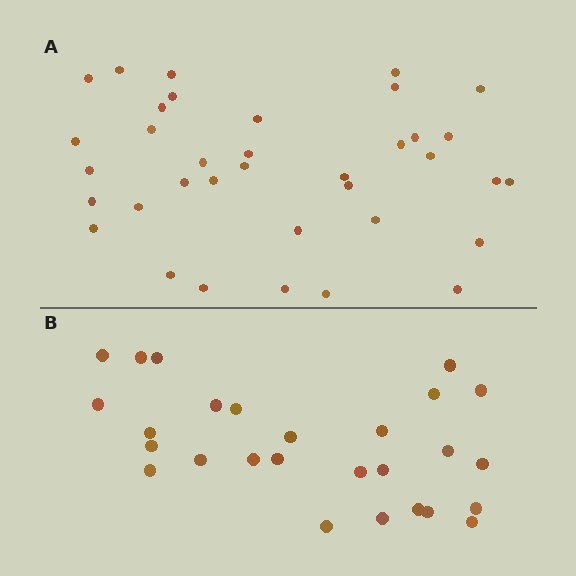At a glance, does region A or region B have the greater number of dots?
Region A (the top region) has more dots.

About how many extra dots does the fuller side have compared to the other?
Region A has roughly 8 or so more dots than region B.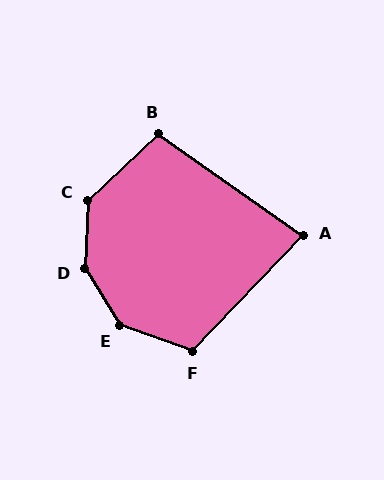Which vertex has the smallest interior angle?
A, at approximately 81 degrees.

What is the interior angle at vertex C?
Approximately 136 degrees (obtuse).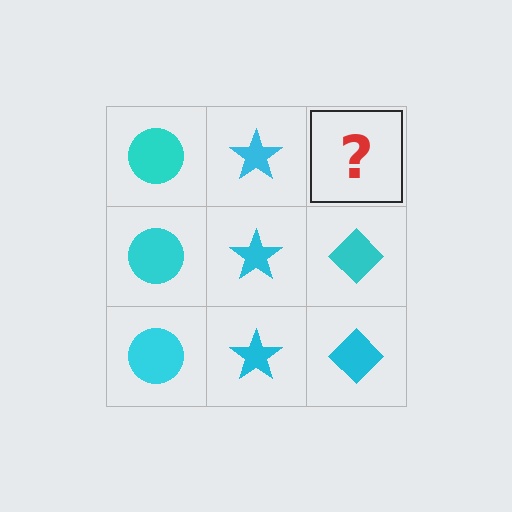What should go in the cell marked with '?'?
The missing cell should contain a cyan diamond.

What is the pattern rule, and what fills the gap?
The rule is that each column has a consistent shape. The gap should be filled with a cyan diamond.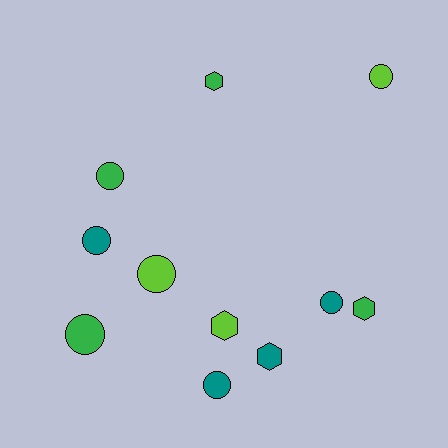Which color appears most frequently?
Teal, with 4 objects.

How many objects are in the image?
There are 11 objects.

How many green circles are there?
There are 2 green circles.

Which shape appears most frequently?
Circle, with 7 objects.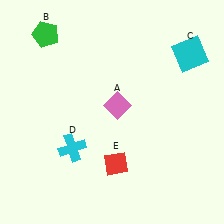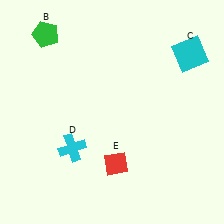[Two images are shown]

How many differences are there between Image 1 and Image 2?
There is 1 difference between the two images.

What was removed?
The pink diamond (A) was removed in Image 2.